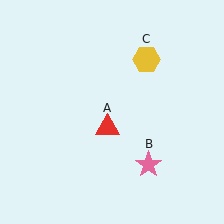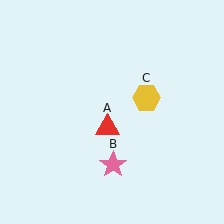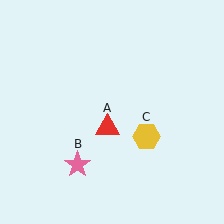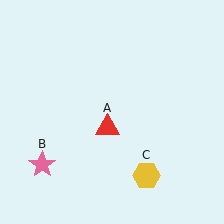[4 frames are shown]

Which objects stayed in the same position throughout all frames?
Red triangle (object A) remained stationary.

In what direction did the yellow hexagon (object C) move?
The yellow hexagon (object C) moved down.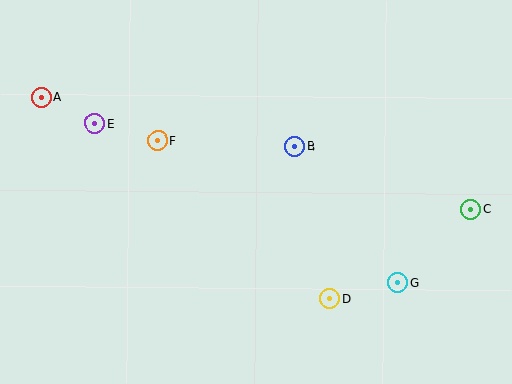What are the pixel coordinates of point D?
Point D is at (330, 299).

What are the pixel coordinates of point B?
Point B is at (295, 147).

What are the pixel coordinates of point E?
Point E is at (94, 123).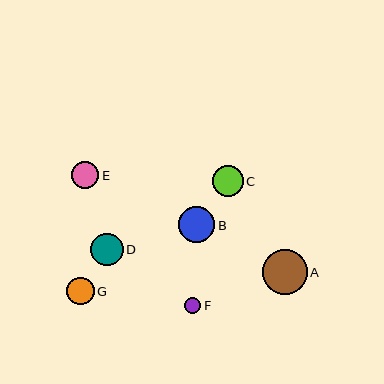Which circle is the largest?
Circle A is the largest with a size of approximately 45 pixels.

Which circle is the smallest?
Circle F is the smallest with a size of approximately 16 pixels.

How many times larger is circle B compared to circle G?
Circle B is approximately 1.3 times the size of circle G.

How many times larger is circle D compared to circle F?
Circle D is approximately 2.0 times the size of circle F.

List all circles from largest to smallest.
From largest to smallest: A, B, D, C, G, E, F.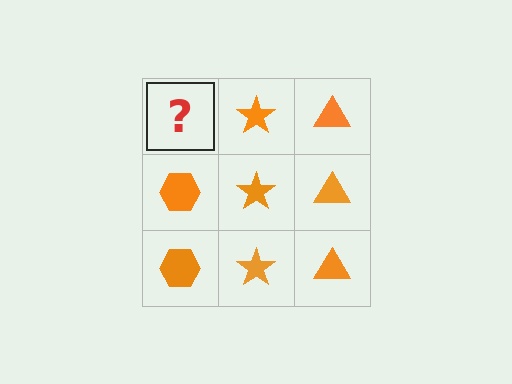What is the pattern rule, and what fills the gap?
The rule is that each column has a consistent shape. The gap should be filled with an orange hexagon.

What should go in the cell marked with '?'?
The missing cell should contain an orange hexagon.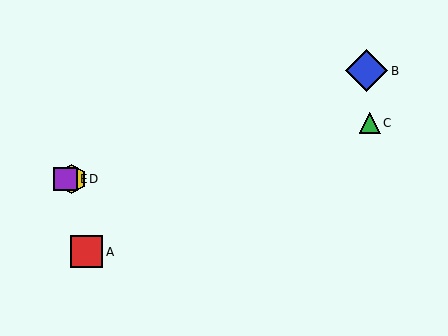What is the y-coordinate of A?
Object A is at y≈252.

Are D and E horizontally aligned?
Yes, both are at y≈179.